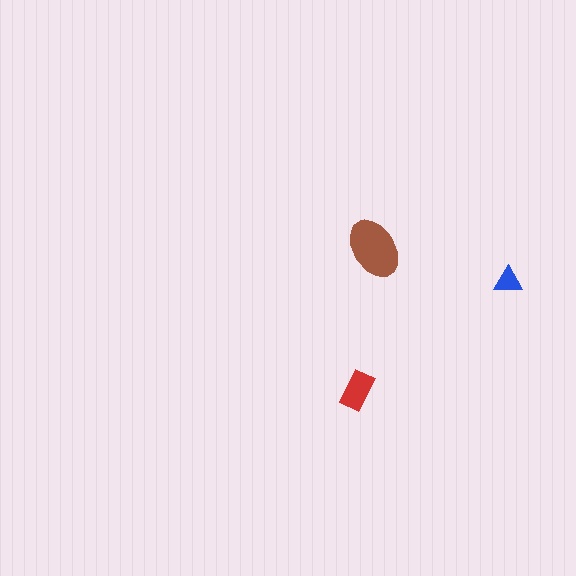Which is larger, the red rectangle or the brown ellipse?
The brown ellipse.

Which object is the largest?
The brown ellipse.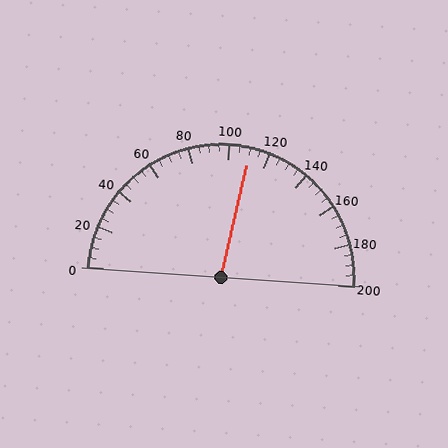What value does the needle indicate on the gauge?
The needle indicates approximately 110.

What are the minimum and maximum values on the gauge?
The gauge ranges from 0 to 200.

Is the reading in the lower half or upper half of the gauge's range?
The reading is in the upper half of the range (0 to 200).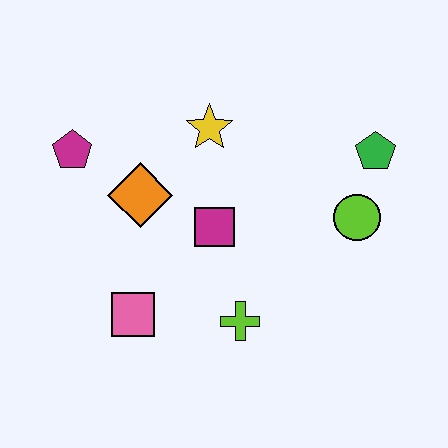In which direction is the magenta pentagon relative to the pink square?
The magenta pentagon is above the pink square.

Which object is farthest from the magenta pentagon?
The green pentagon is farthest from the magenta pentagon.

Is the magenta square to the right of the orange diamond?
Yes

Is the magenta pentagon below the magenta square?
No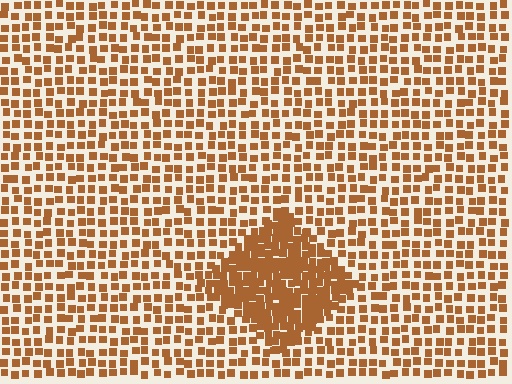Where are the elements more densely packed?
The elements are more densely packed inside the diamond boundary.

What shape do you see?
I see a diamond.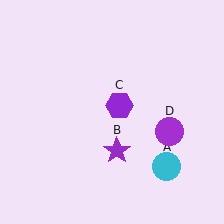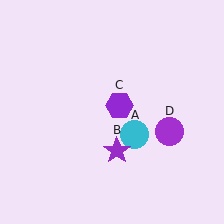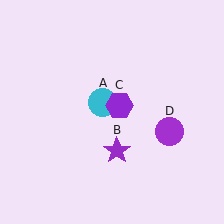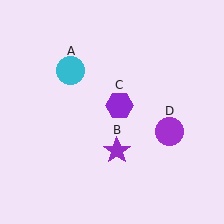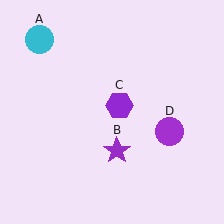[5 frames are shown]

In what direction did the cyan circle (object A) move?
The cyan circle (object A) moved up and to the left.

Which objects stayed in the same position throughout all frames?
Purple star (object B) and purple hexagon (object C) and purple circle (object D) remained stationary.